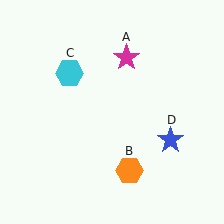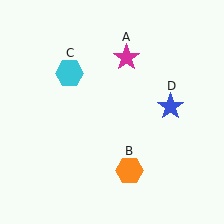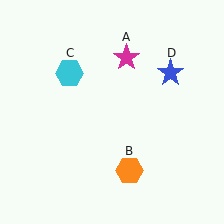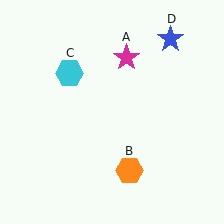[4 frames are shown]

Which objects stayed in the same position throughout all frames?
Magenta star (object A) and orange hexagon (object B) and cyan hexagon (object C) remained stationary.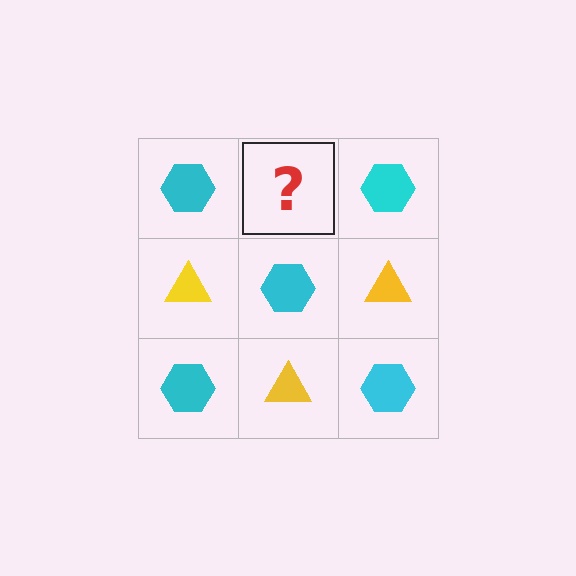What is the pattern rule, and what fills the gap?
The rule is that it alternates cyan hexagon and yellow triangle in a checkerboard pattern. The gap should be filled with a yellow triangle.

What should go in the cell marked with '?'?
The missing cell should contain a yellow triangle.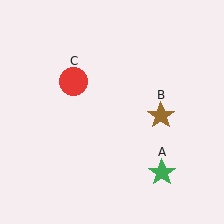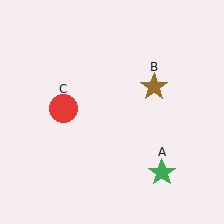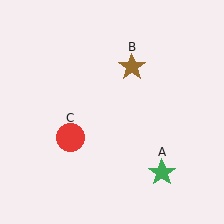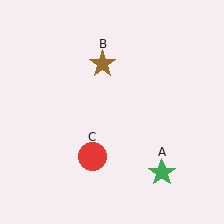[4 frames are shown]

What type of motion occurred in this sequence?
The brown star (object B), red circle (object C) rotated counterclockwise around the center of the scene.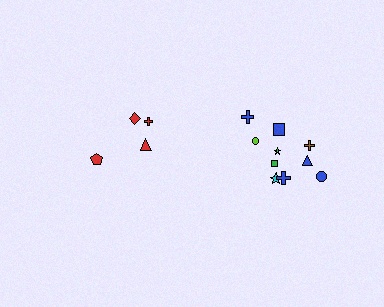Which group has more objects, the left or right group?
The right group.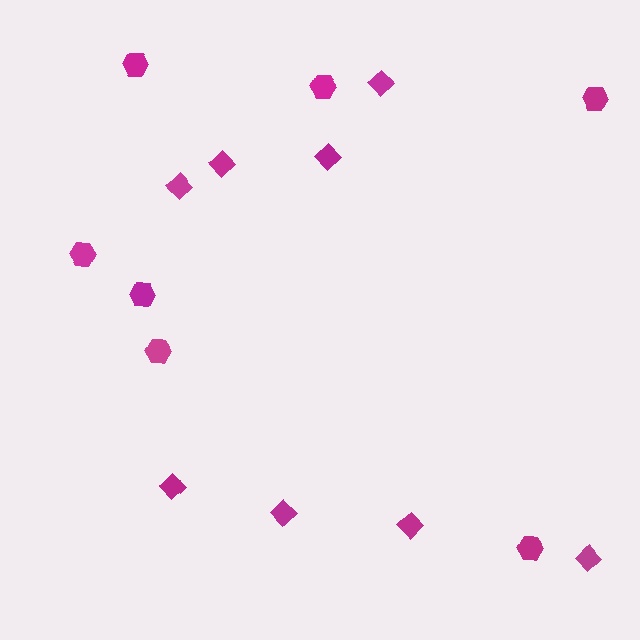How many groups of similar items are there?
There are 2 groups: one group of diamonds (8) and one group of hexagons (7).